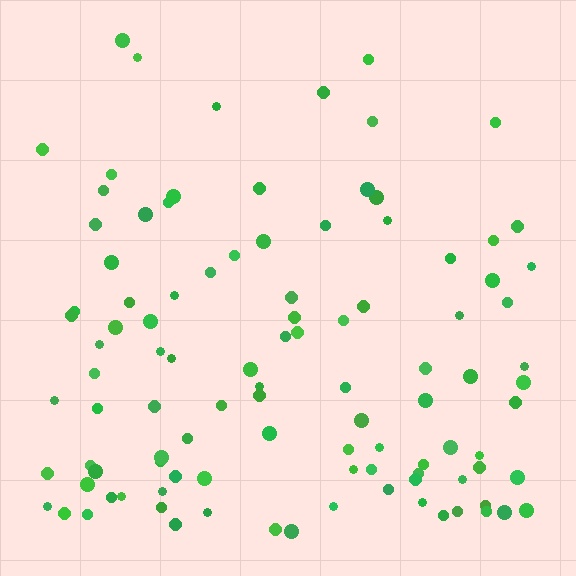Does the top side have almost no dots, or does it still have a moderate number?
Still a moderate number, just noticeably fewer than the bottom.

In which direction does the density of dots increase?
From top to bottom, with the bottom side densest.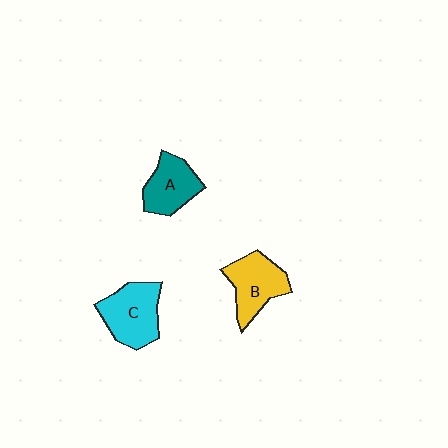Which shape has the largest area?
Shape C (cyan).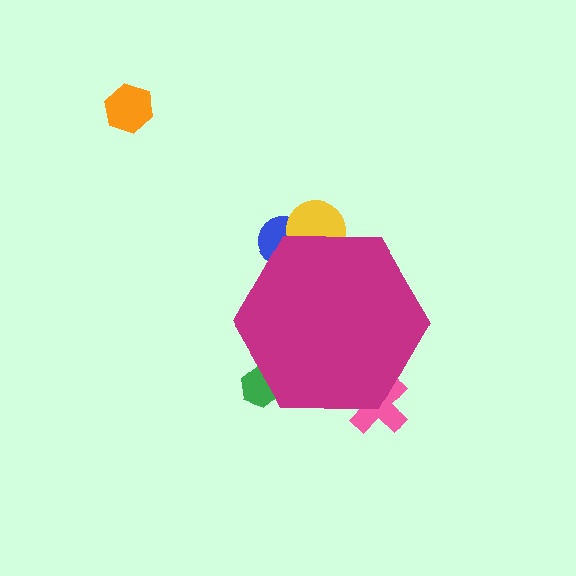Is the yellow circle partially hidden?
Yes, the yellow circle is partially hidden behind the magenta hexagon.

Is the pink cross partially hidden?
Yes, the pink cross is partially hidden behind the magenta hexagon.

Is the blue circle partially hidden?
Yes, the blue circle is partially hidden behind the magenta hexagon.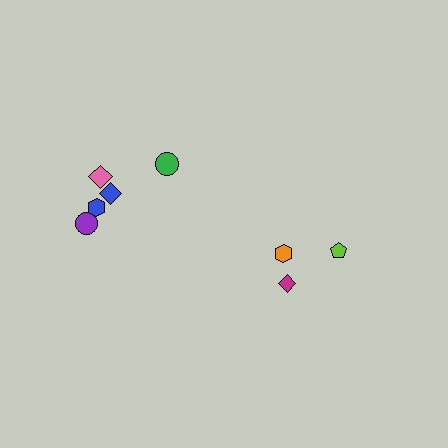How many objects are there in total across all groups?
There are 8 objects.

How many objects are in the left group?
There are 5 objects.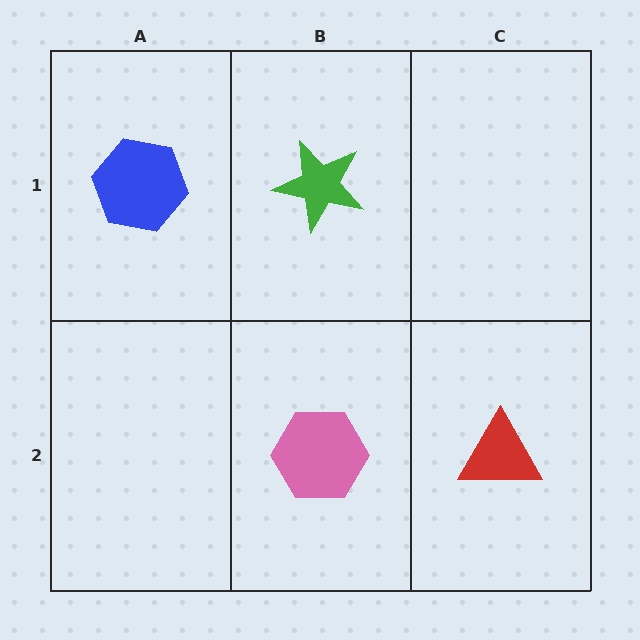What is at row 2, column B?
A pink hexagon.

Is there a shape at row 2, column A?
No, that cell is empty.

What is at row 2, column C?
A red triangle.